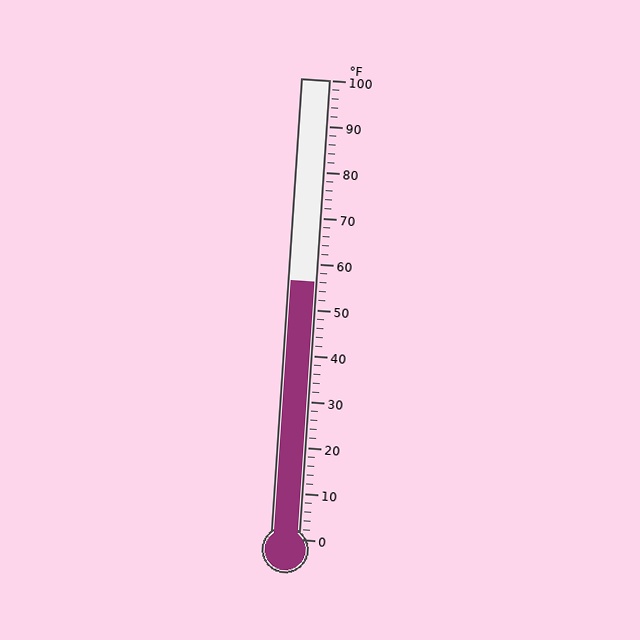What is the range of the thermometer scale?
The thermometer scale ranges from 0°F to 100°F.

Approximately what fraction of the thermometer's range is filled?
The thermometer is filled to approximately 55% of its range.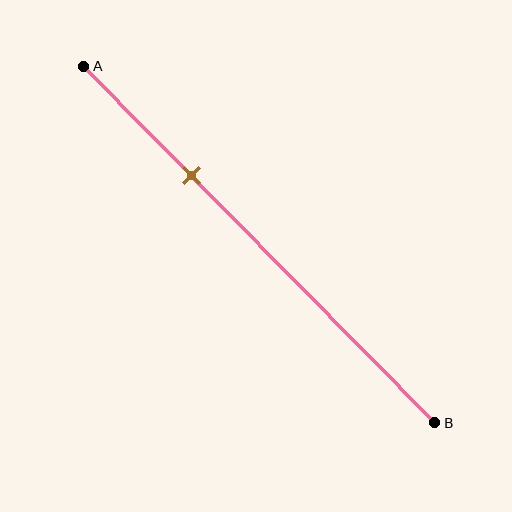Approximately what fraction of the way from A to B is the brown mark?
The brown mark is approximately 30% of the way from A to B.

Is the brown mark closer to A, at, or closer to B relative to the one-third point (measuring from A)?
The brown mark is approximately at the one-third point of segment AB.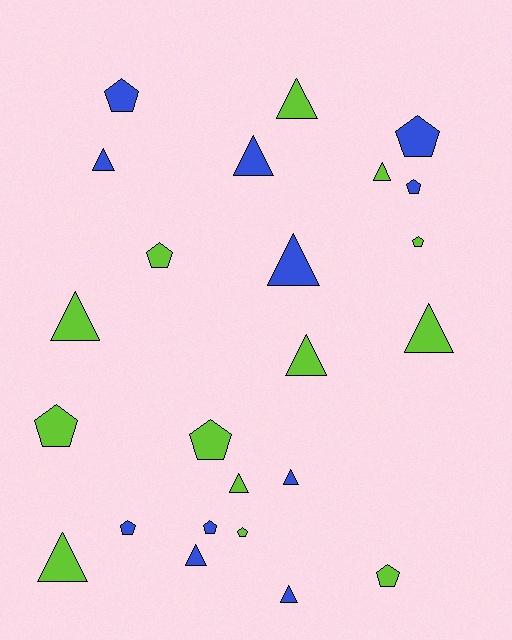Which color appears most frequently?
Lime, with 13 objects.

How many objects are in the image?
There are 24 objects.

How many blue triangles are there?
There are 6 blue triangles.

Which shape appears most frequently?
Triangle, with 13 objects.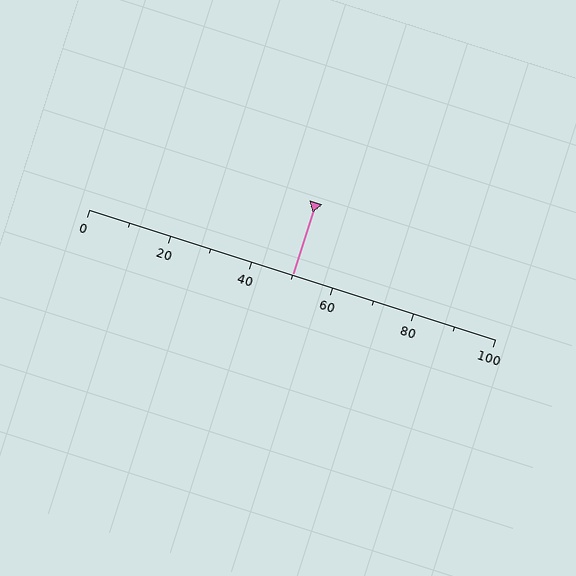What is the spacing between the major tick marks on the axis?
The major ticks are spaced 20 apart.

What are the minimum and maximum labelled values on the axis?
The axis runs from 0 to 100.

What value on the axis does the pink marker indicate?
The marker indicates approximately 50.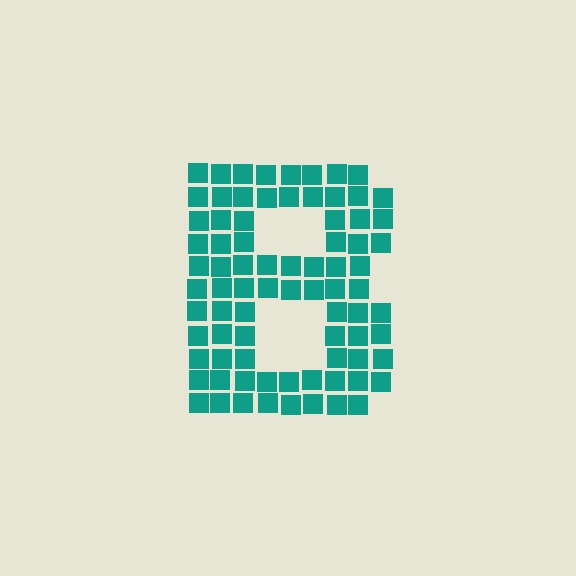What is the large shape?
The large shape is the letter B.